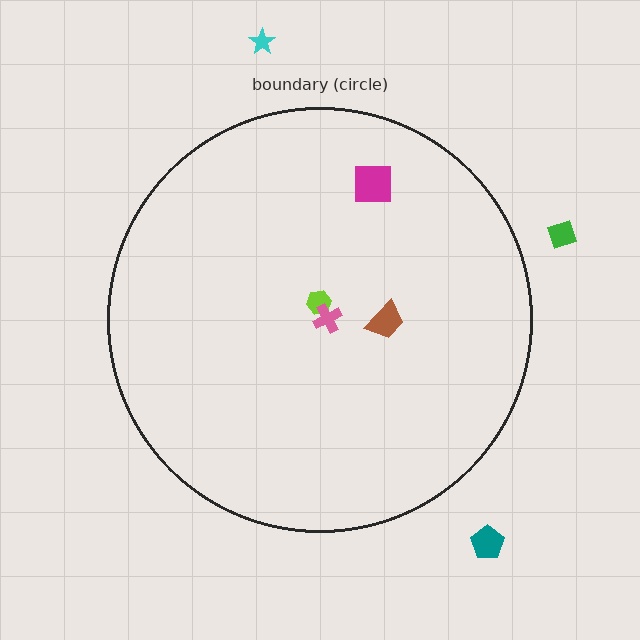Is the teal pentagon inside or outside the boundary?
Outside.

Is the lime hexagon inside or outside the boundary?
Inside.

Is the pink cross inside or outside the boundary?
Inside.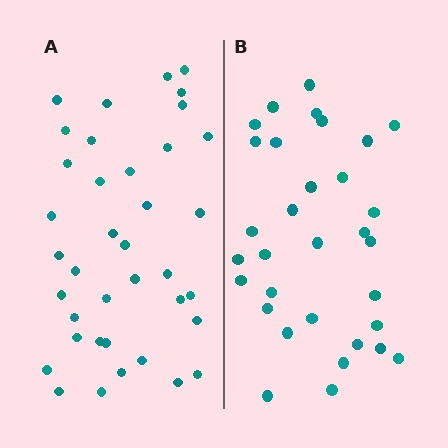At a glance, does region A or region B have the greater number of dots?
Region A (the left region) has more dots.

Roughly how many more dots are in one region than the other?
Region A has about 6 more dots than region B.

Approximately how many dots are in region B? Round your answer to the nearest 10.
About 30 dots. (The exact count is 32, which rounds to 30.)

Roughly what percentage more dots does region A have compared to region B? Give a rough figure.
About 20% more.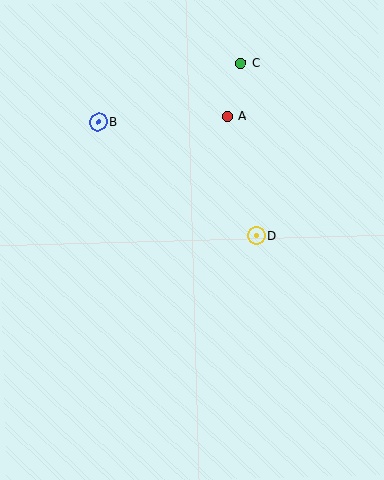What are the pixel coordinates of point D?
Point D is at (256, 236).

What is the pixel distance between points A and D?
The distance between A and D is 123 pixels.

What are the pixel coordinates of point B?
Point B is at (98, 122).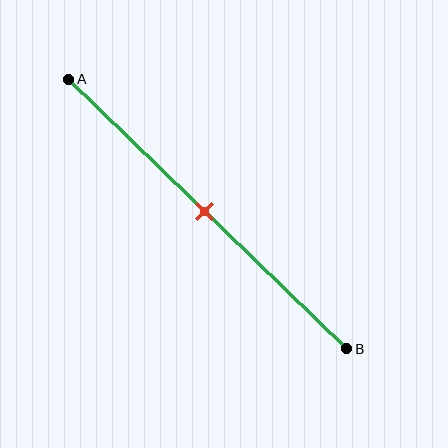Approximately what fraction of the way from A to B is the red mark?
The red mark is approximately 50% of the way from A to B.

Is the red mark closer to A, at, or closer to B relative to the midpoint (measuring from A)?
The red mark is approximately at the midpoint of segment AB.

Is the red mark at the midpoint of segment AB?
Yes, the mark is approximately at the midpoint.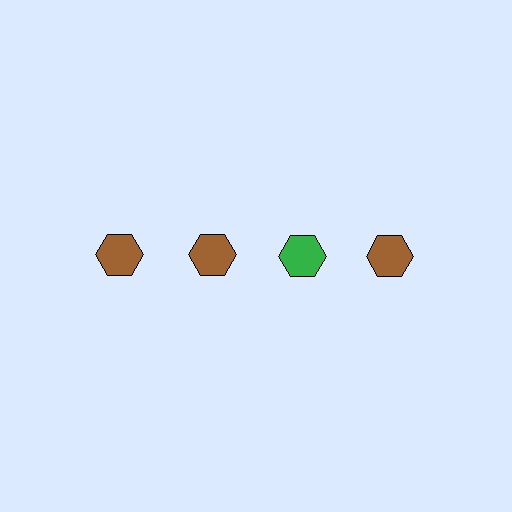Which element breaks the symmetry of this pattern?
The green hexagon in the top row, center column breaks the symmetry. All other shapes are brown hexagons.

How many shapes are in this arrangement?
There are 4 shapes arranged in a grid pattern.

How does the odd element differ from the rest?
It has a different color: green instead of brown.